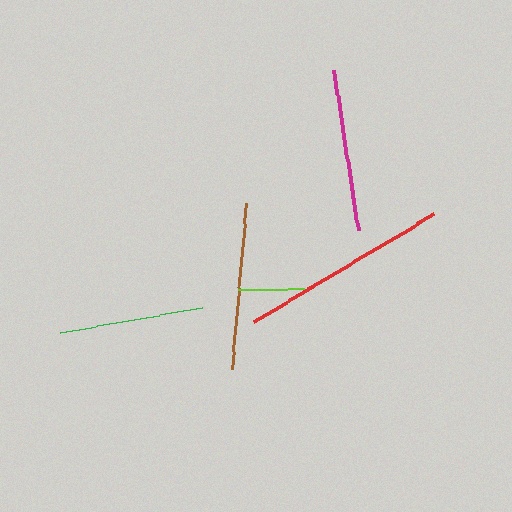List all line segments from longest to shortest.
From longest to shortest: red, brown, magenta, green, lime.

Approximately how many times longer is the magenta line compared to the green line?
The magenta line is approximately 1.1 times the length of the green line.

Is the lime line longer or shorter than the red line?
The red line is longer than the lime line.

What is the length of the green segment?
The green segment is approximately 145 pixels long.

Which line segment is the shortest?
The lime line is the shortest at approximately 66 pixels.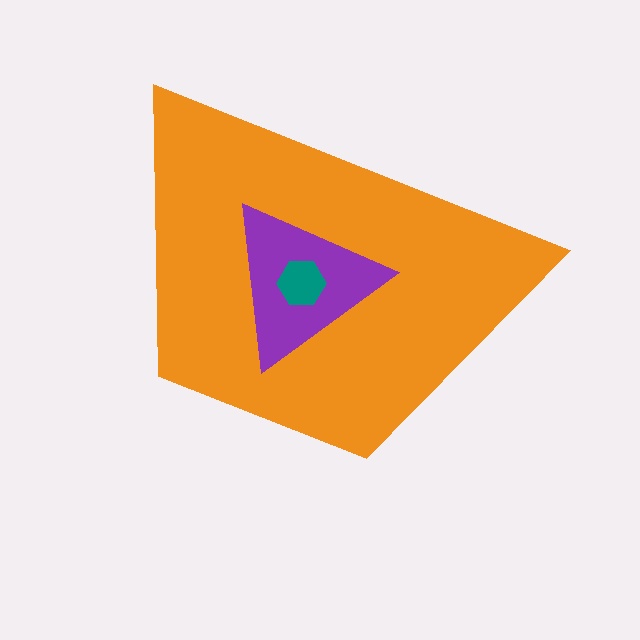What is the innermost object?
The teal hexagon.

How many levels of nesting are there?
3.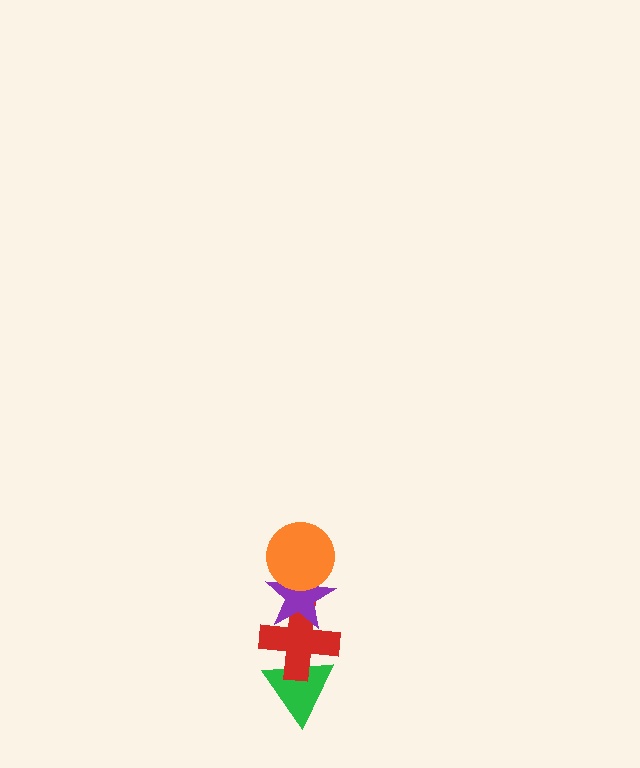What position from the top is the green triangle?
The green triangle is 4th from the top.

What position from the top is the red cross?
The red cross is 3rd from the top.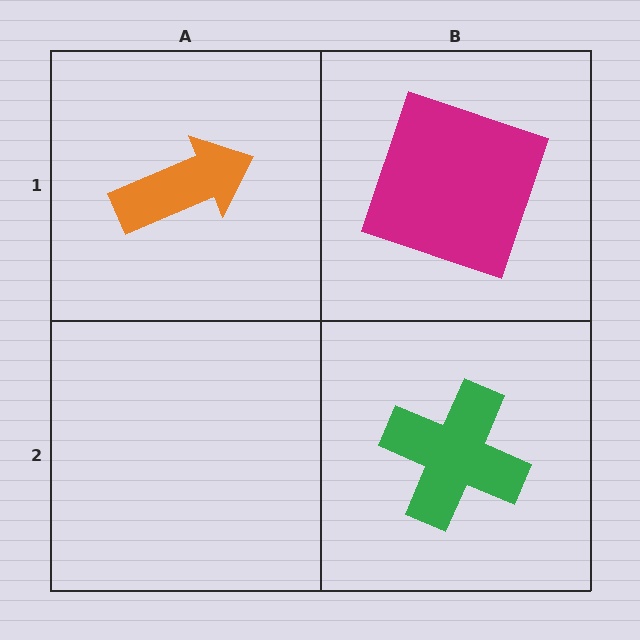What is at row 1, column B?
A magenta square.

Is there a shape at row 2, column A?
No, that cell is empty.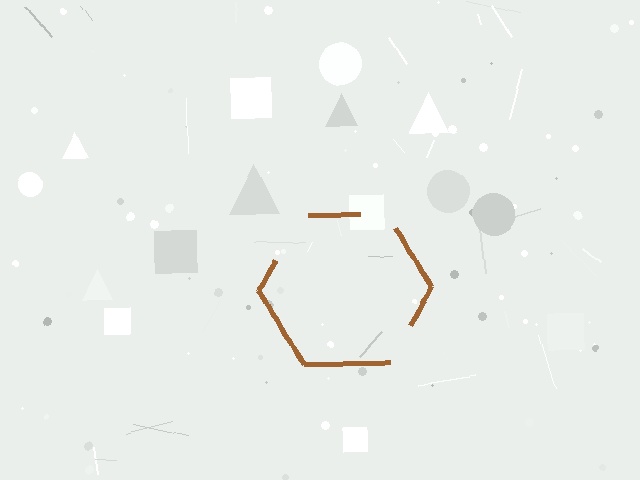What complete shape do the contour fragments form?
The contour fragments form a hexagon.